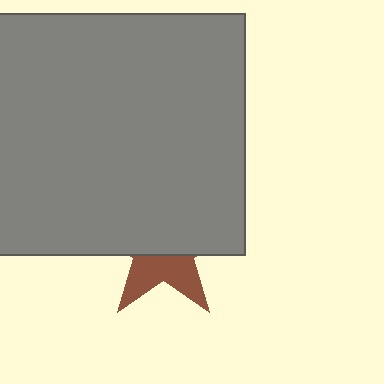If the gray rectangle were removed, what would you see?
You would see the complete brown star.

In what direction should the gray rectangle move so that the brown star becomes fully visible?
The gray rectangle should move up. That is the shortest direction to clear the overlap and leave the brown star fully visible.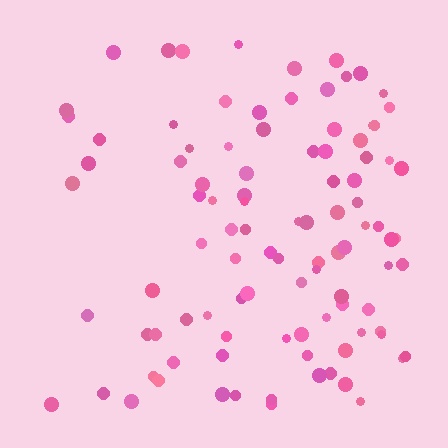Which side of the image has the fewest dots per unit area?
The left.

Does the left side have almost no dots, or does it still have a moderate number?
Still a moderate number, just noticeably fewer than the right.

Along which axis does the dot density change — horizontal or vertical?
Horizontal.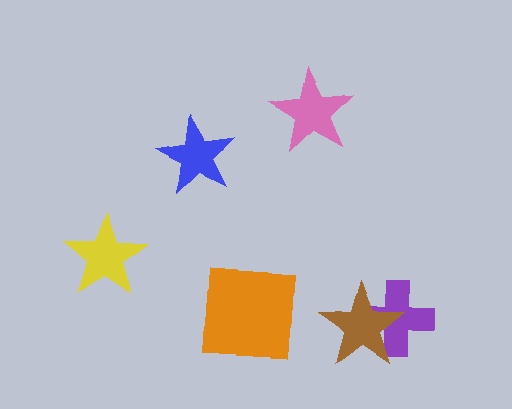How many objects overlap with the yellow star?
0 objects overlap with the yellow star.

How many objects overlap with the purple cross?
1 object overlaps with the purple cross.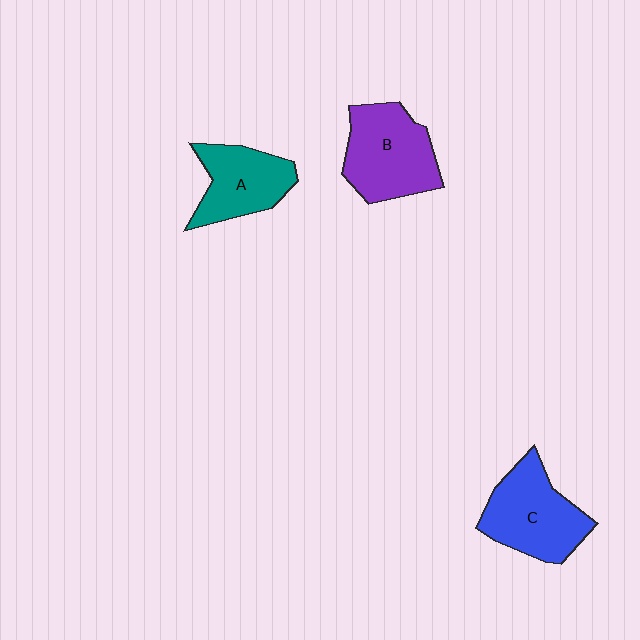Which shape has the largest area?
Shape B (purple).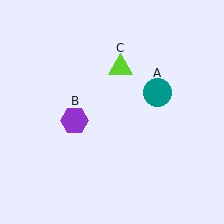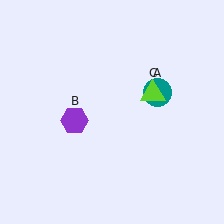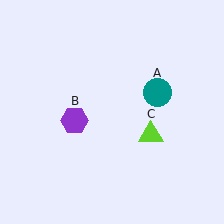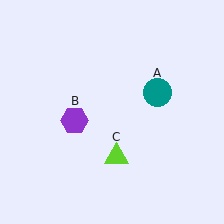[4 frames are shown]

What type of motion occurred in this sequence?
The lime triangle (object C) rotated clockwise around the center of the scene.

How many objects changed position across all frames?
1 object changed position: lime triangle (object C).